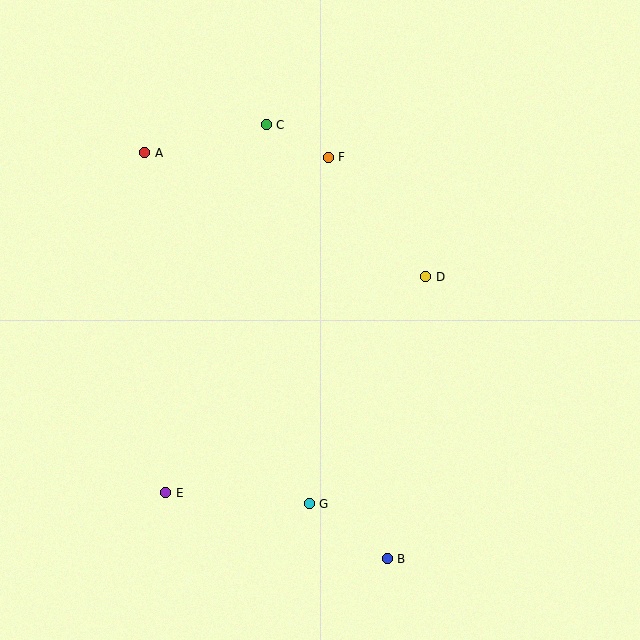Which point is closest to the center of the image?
Point D at (426, 277) is closest to the center.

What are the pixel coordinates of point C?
Point C is at (266, 125).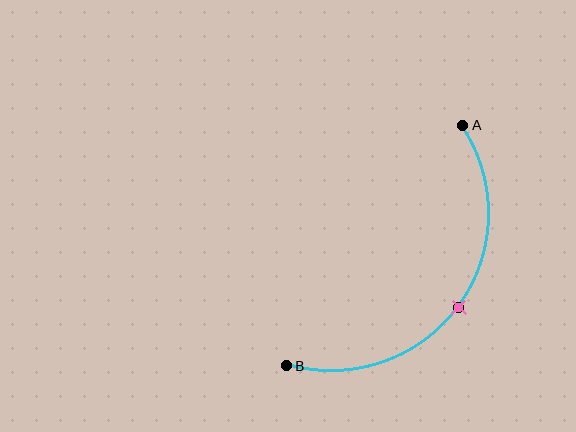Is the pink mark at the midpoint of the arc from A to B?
Yes. The pink mark lies on the arc at equal arc-length from both A and B — it is the arc midpoint.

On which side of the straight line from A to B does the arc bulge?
The arc bulges below and to the right of the straight line connecting A and B.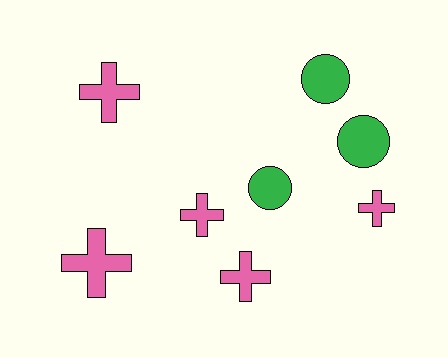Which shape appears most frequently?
Cross, with 5 objects.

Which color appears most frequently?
Pink, with 5 objects.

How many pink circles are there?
There are no pink circles.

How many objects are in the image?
There are 8 objects.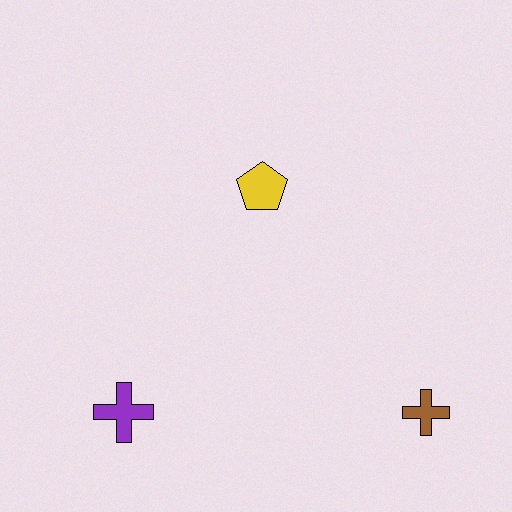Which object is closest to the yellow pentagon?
The purple cross is closest to the yellow pentagon.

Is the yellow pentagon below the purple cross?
No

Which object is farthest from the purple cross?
The brown cross is farthest from the purple cross.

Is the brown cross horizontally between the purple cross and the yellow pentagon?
No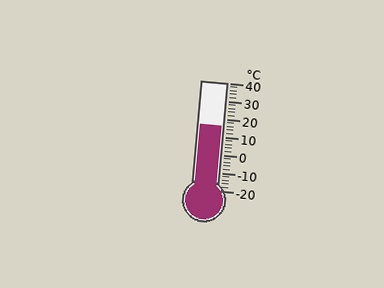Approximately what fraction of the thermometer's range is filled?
The thermometer is filled to approximately 60% of its range.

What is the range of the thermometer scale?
The thermometer scale ranges from -20°C to 40°C.